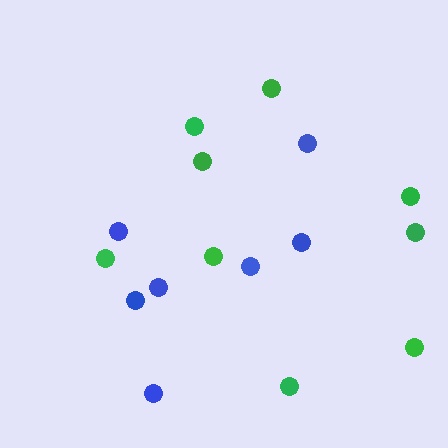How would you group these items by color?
There are 2 groups: one group of blue circles (7) and one group of green circles (9).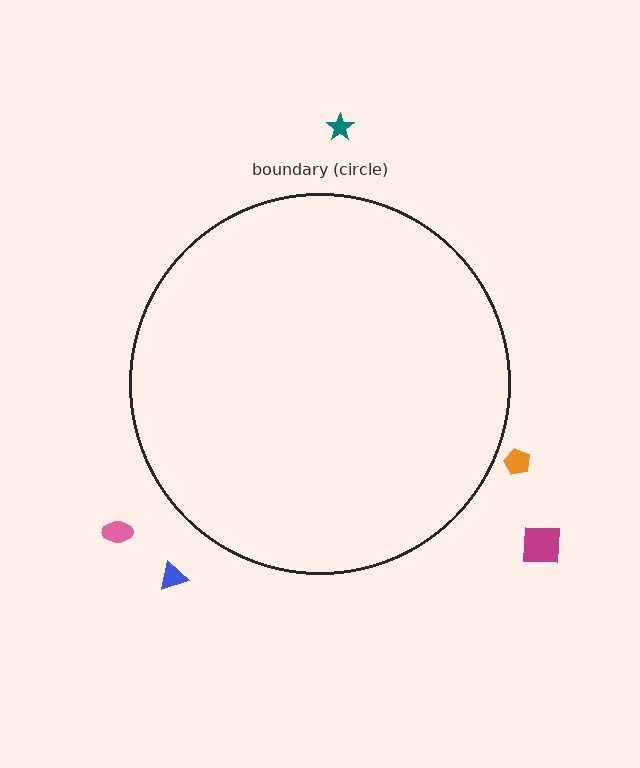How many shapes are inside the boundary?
0 inside, 5 outside.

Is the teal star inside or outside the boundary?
Outside.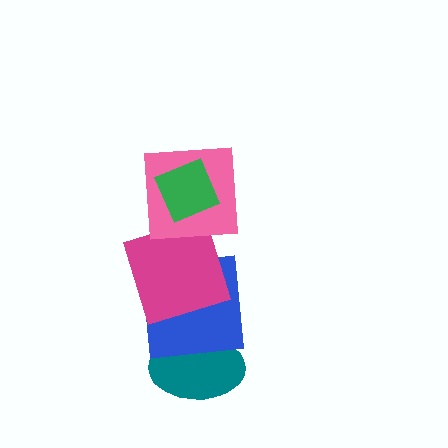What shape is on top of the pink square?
The green diamond is on top of the pink square.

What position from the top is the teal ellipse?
The teal ellipse is 5th from the top.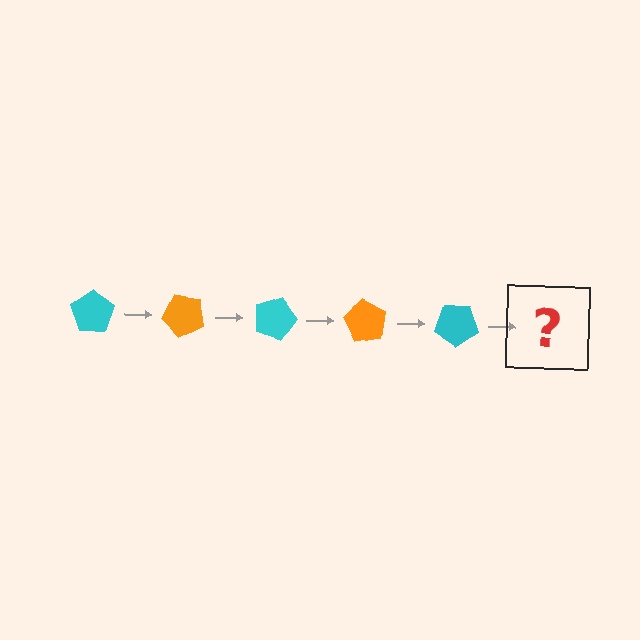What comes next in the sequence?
The next element should be an orange pentagon, rotated 225 degrees from the start.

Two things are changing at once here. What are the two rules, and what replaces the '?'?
The two rules are that it rotates 45 degrees each step and the color cycles through cyan and orange. The '?' should be an orange pentagon, rotated 225 degrees from the start.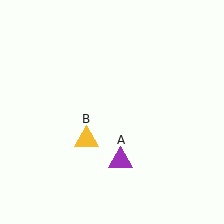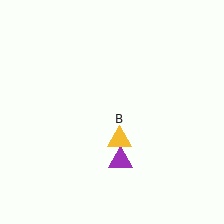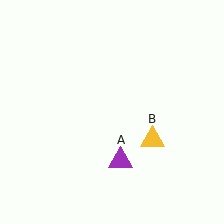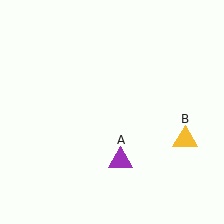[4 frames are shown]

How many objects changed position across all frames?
1 object changed position: yellow triangle (object B).